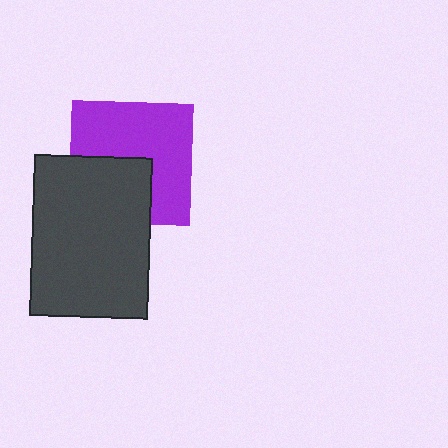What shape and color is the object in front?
The object in front is a dark gray rectangle.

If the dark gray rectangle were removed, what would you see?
You would see the complete purple square.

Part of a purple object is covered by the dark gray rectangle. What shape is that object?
It is a square.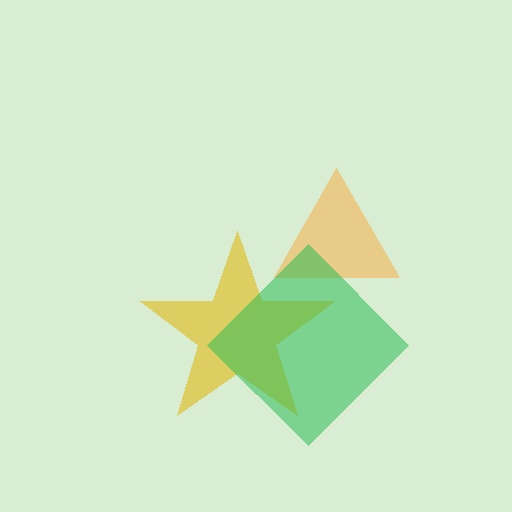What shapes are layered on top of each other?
The layered shapes are: a yellow star, an orange triangle, a green diamond.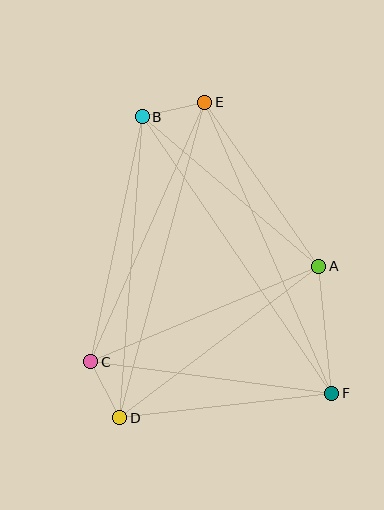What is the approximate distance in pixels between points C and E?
The distance between C and E is approximately 283 pixels.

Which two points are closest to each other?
Points C and D are closest to each other.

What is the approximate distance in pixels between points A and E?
The distance between A and E is approximately 200 pixels.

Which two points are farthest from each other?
Points B and F are farthest from each other.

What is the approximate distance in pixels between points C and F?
The distance between C and F is approximately 243 pixels.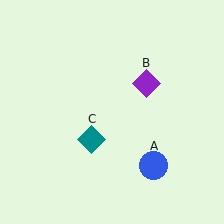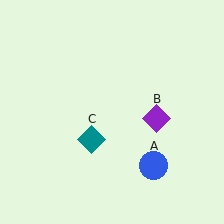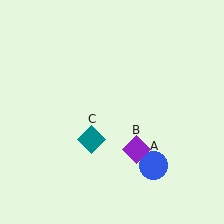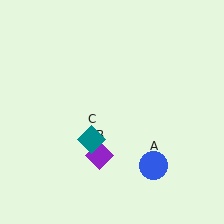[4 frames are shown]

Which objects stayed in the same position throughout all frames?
Blue circle (object A) and teal diamond (object C) remained stationary.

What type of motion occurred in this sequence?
The purple diamond (object B) rotated clockwise around the center of the scene.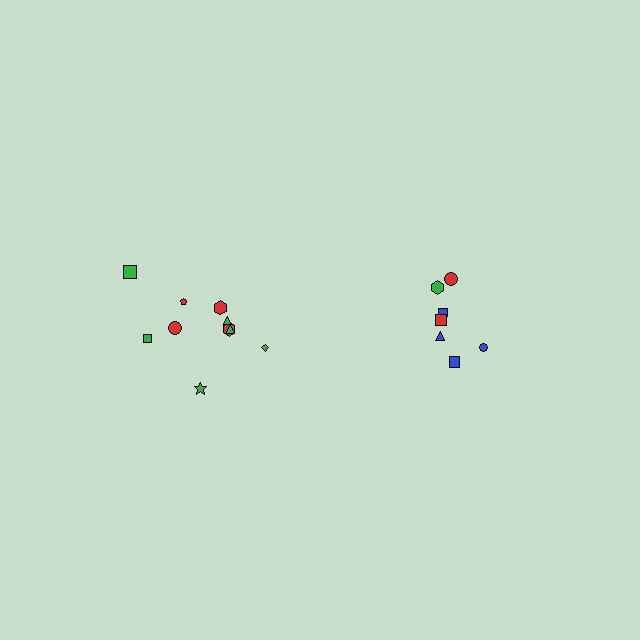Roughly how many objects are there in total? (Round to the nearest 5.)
Roughly 20 objects in total.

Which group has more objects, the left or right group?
The left group.